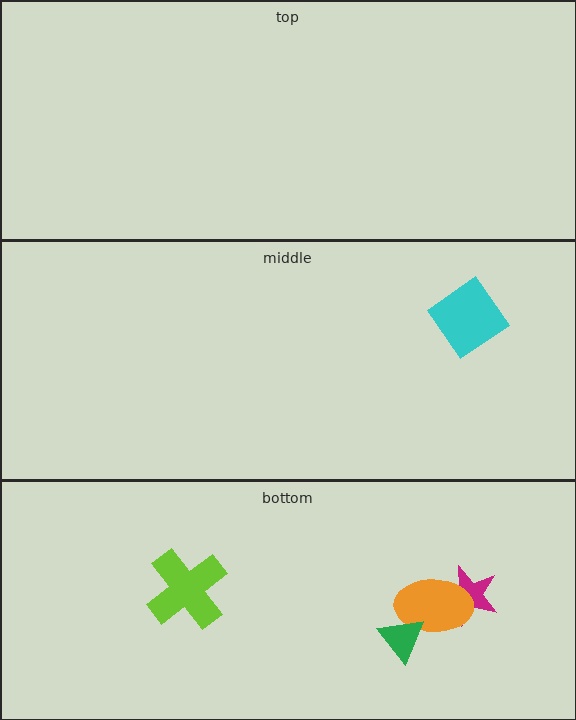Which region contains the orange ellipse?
The bottom region.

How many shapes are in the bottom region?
4.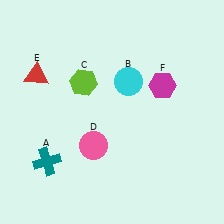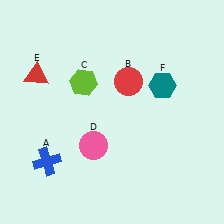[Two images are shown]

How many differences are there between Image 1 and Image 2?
There are 3 differences between the two images.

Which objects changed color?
A changed from teal to blue. B changed from cyan to red. F changed from magenta to teal.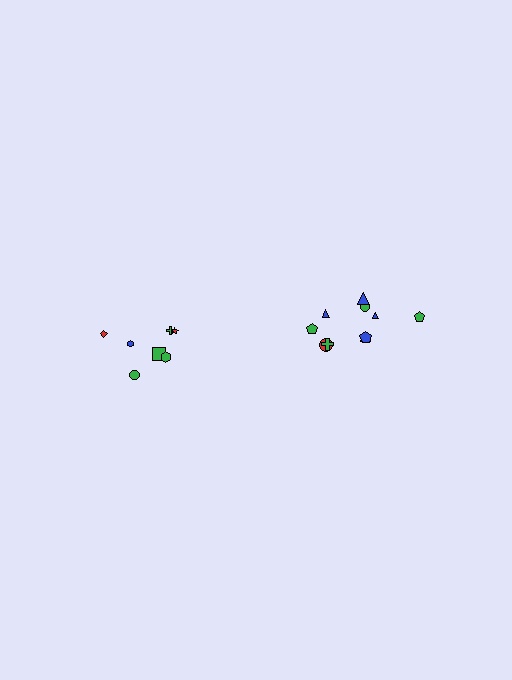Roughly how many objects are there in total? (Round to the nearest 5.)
Roughly 15 objects in total.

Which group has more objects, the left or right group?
The right group.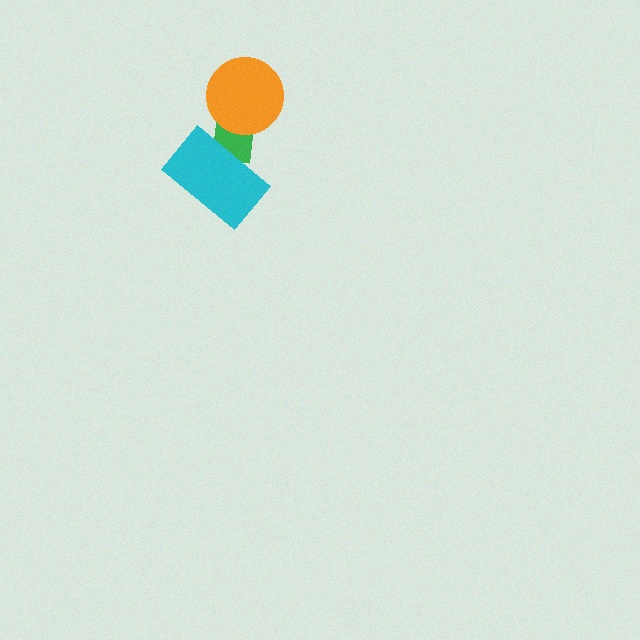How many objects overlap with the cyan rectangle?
1 object overlaps with the cyan rectangle.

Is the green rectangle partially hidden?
Yes, it is partially covered by another shape.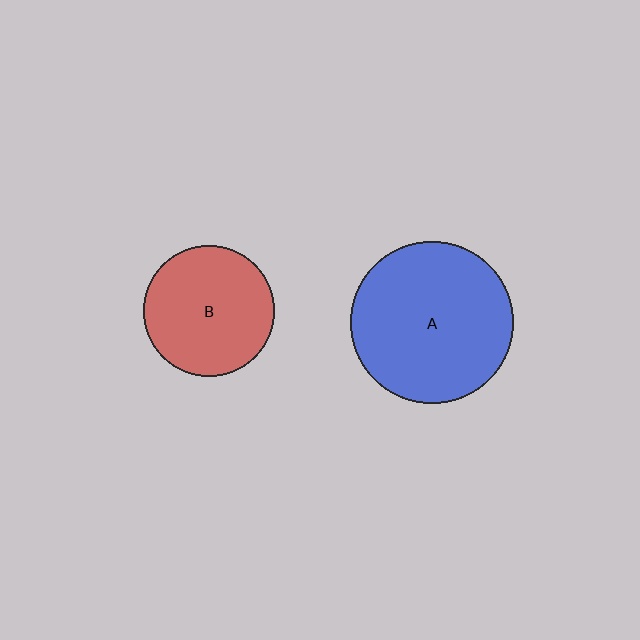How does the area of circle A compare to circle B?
Approximately 1.5 times.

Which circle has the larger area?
Circle A (blue).